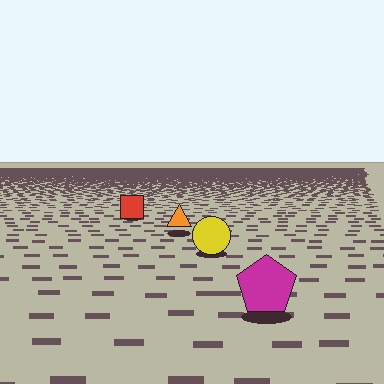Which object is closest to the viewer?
The magenta pentagon is closest. The texture marks near it are larger and more spread out.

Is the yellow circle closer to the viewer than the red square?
Yes. The yellow circle is closer — you can tell from the texture gradient: the ground texture is coarser near it.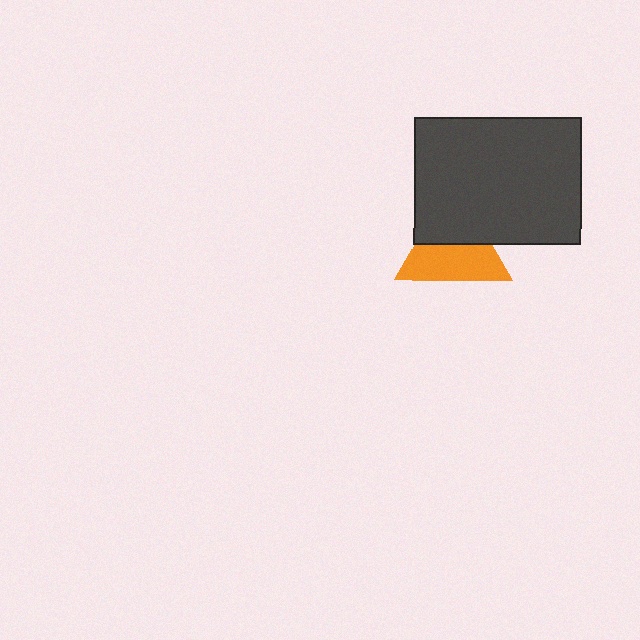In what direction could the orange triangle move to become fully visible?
The orange triangle could move down. That would shift it out from behind the dark gray rectangle entirely.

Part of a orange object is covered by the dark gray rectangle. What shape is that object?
It is a triangle.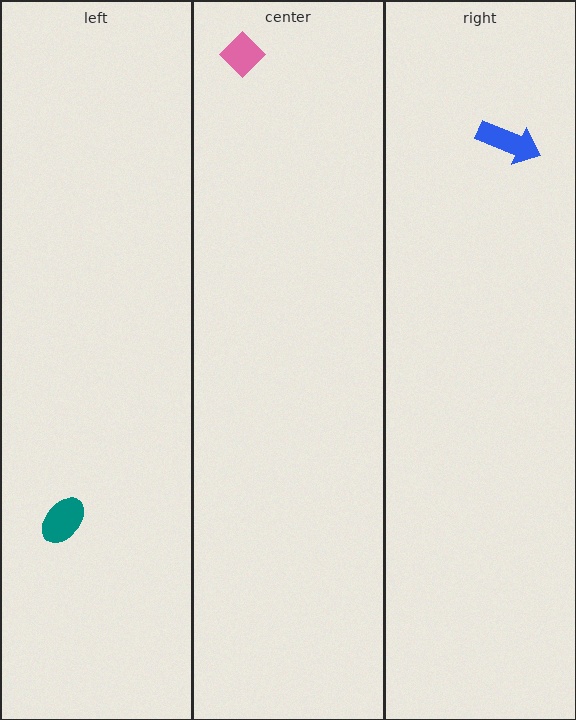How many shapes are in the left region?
1.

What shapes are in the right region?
The blue arrow.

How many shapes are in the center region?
1.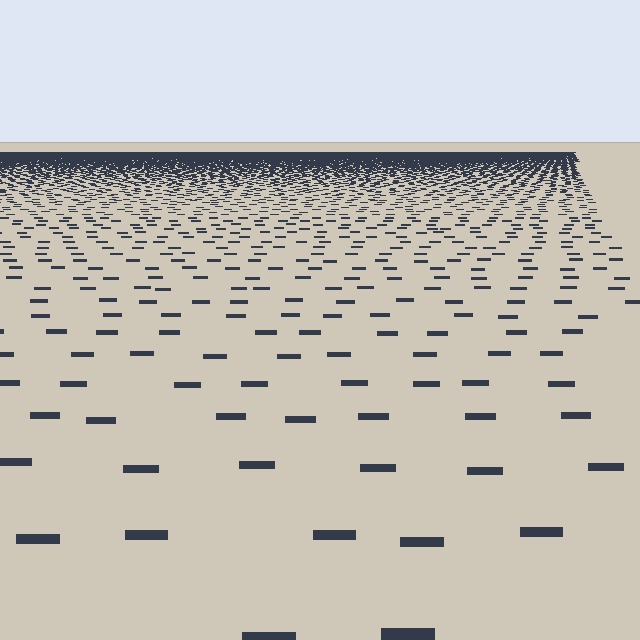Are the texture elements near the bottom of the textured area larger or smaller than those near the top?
Larger. Near the bottom, elements are closer to the viewer and appear at a bigger on-screen size.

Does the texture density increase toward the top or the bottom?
Density increases toward the top.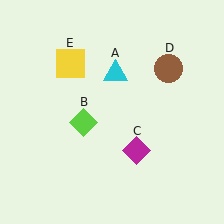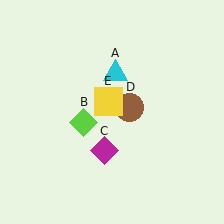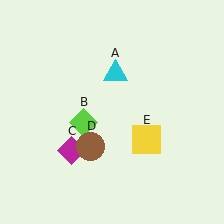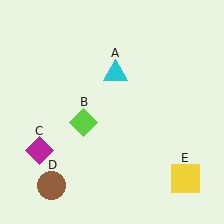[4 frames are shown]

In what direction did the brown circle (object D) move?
The brown circle (object D) moved down and to the left.